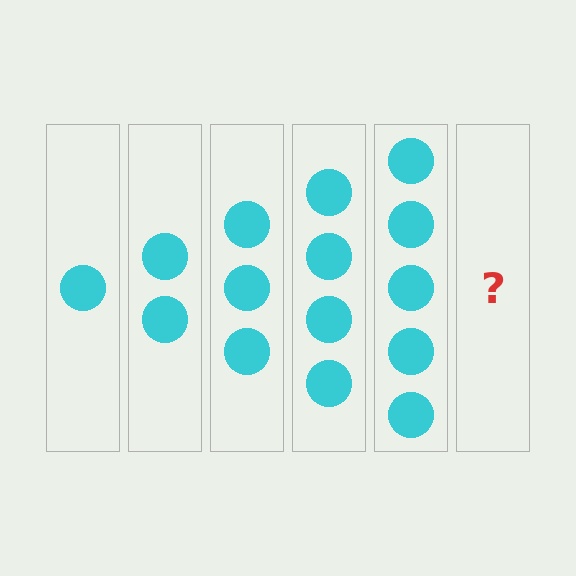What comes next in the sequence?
The next element should be 6 circles.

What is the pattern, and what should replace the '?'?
The pattern is that each step adds one more circle. The '?' should be 6 circles.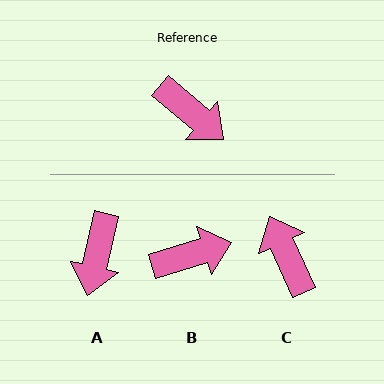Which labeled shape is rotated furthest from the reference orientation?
C, about 155 degrees away.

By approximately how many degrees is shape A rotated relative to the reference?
Approximately 63 degrees clockwise.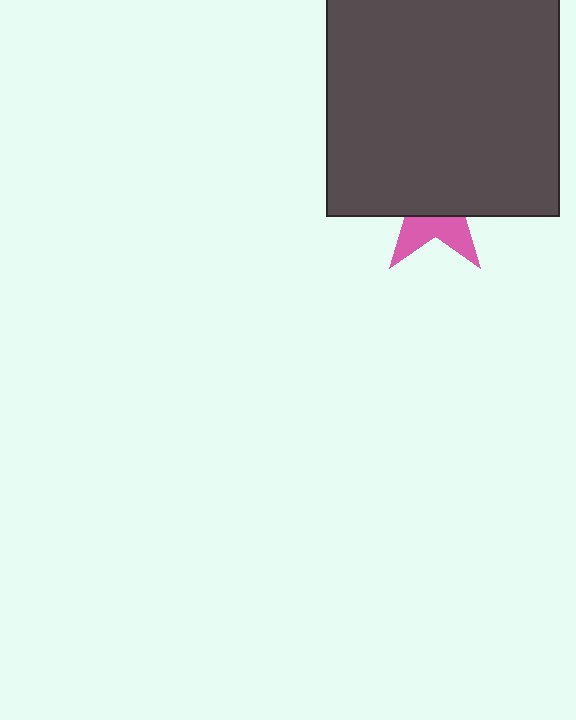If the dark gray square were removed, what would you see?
You would see the complete pink star.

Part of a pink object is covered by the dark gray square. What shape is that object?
It is a star.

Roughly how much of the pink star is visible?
A small part of it is visible (roughly 35%).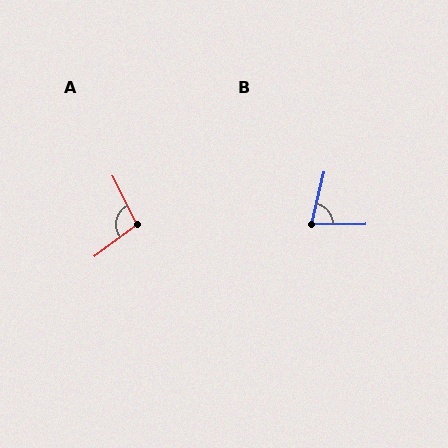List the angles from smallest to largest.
B (76°), A (99°).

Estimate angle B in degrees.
Approximately 76 degrees.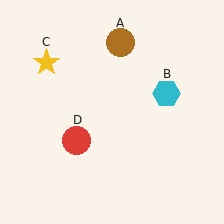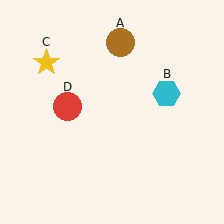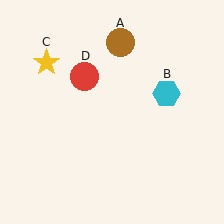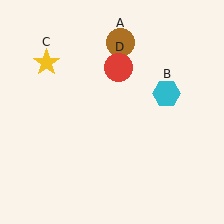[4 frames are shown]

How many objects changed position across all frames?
1 object changed position: red circle (object D).